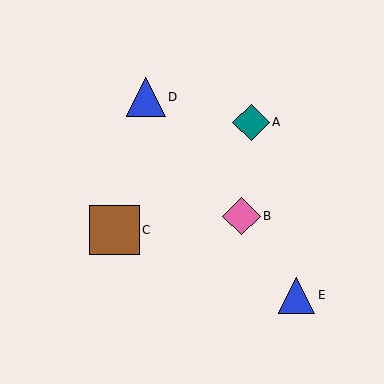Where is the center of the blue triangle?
The center of the blue triangle is at (146, 97).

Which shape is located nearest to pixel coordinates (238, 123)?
The teal diamond (labeled A) at (251, 122) is nearest to that location.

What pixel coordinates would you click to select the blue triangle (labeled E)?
Click at (297, 295) to select the blue triangle E.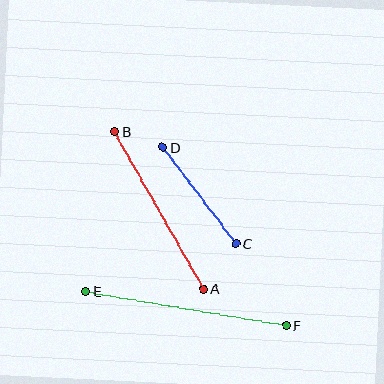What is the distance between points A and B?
The distance is approximately 181 pixels.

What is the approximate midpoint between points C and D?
The midpoint is at approximately (199, 196) pixels.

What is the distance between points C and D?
The distance is approximately 121 pixels.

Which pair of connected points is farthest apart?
Points E and F are farthest apart.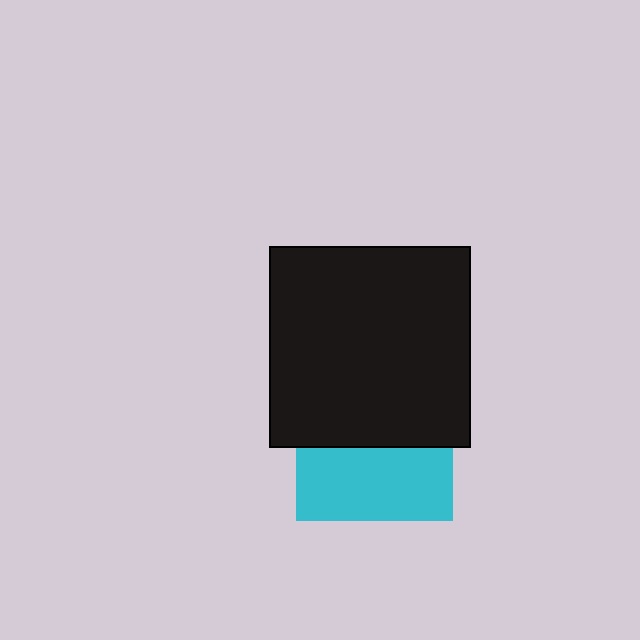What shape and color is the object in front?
The object in front is a black square.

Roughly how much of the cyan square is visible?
About half of it is visible (roughly 47%).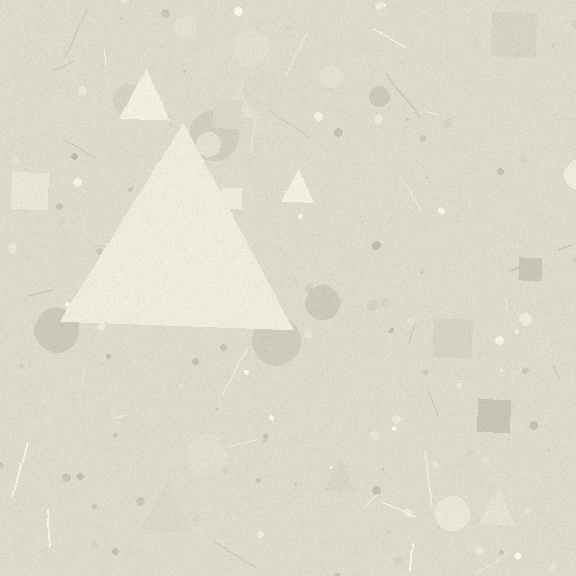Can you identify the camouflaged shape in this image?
The camouflaged shape is a triangle.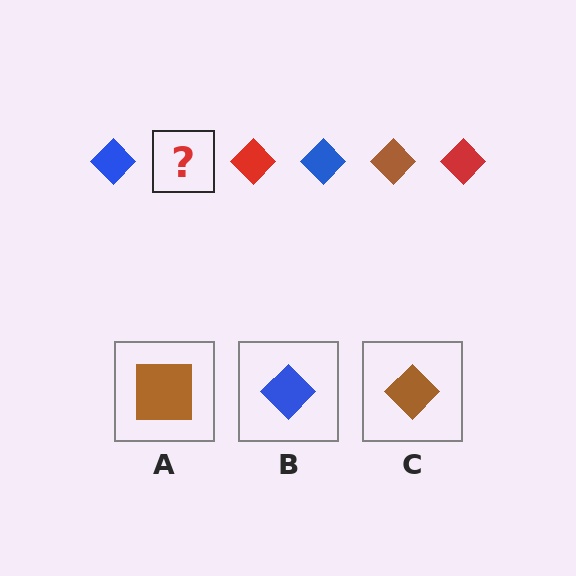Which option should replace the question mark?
Option C.